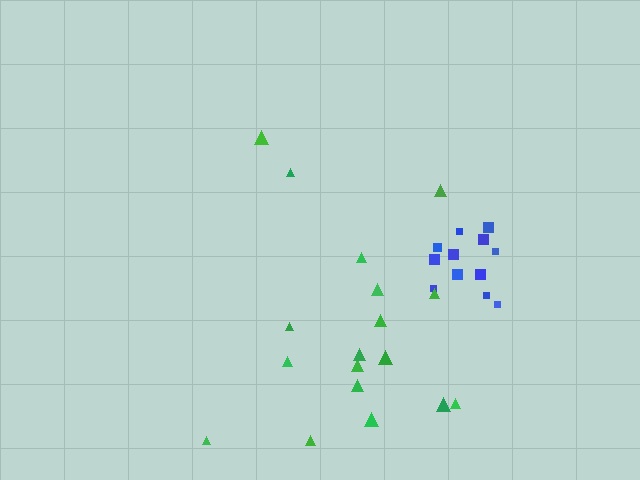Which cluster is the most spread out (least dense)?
Green.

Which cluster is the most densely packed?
Blue.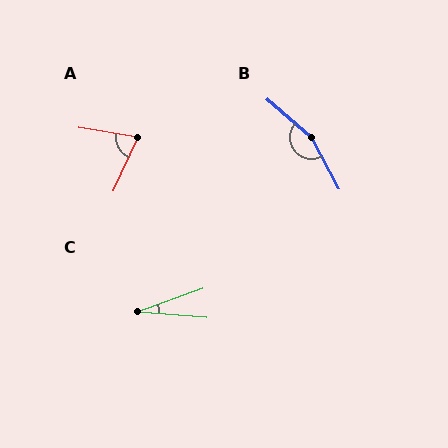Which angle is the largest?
B, at approximately 158 degrees.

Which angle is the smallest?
C, at approximately 24 degrees.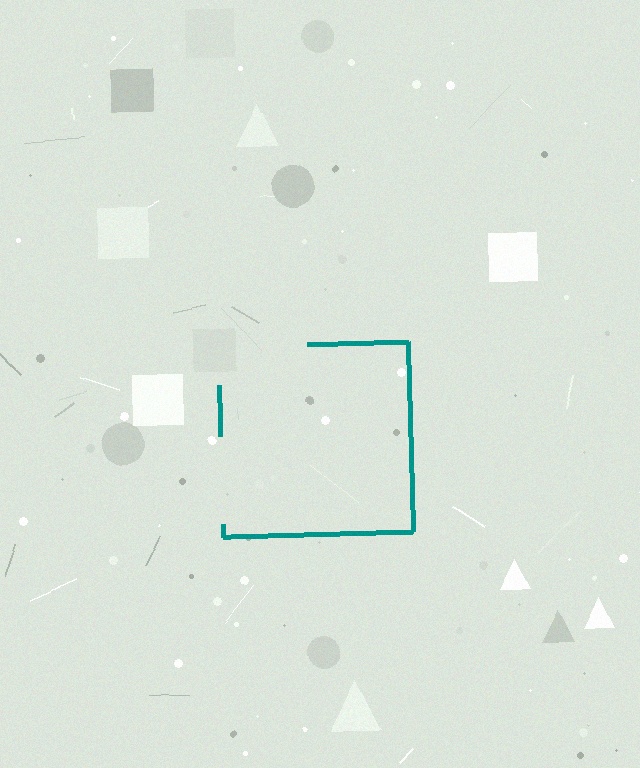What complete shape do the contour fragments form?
The contour fragments form a square.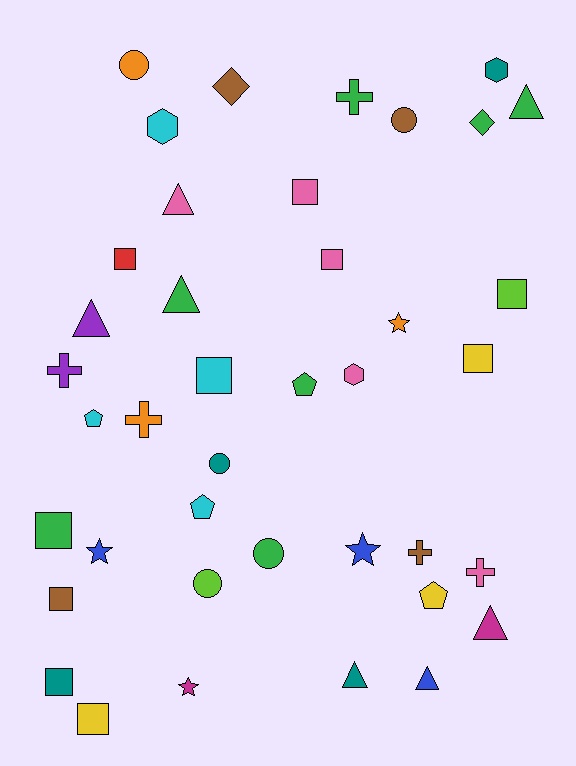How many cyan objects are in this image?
There are 4 cyan objects.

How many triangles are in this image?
There are 7 triangles.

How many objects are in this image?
There are 40 objects.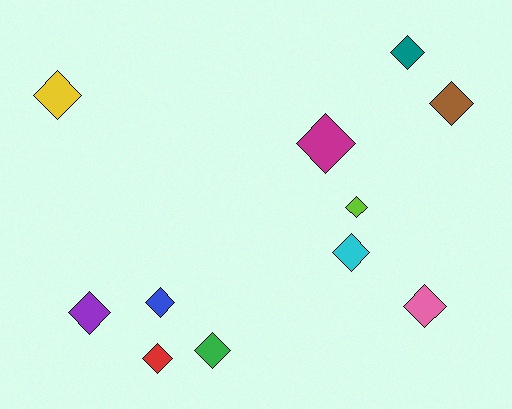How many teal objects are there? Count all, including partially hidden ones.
There is 1 teal object.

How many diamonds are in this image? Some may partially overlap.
There are 11 diamonds.